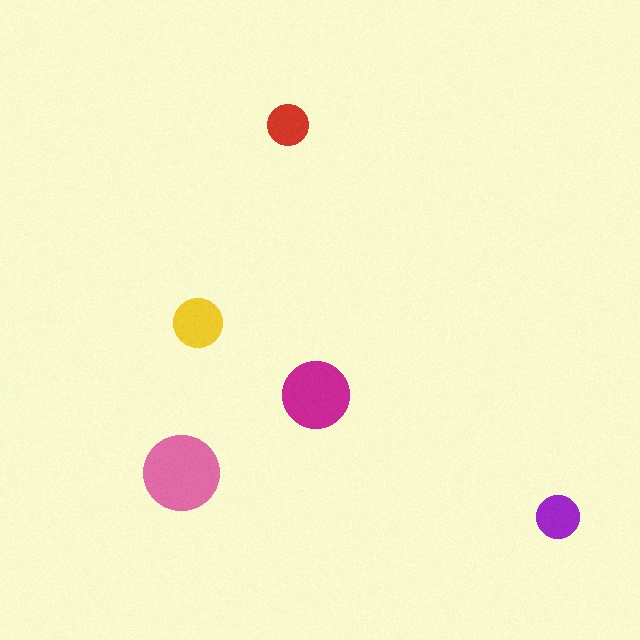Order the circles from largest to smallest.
the pink one, the magenta one, the yellow one, the purple one, the red one.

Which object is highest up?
The red circle is topmost.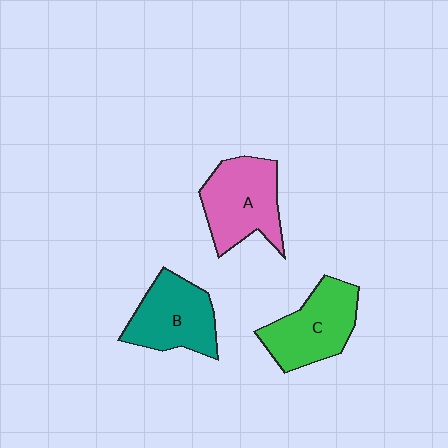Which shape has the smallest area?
Shape B (teal).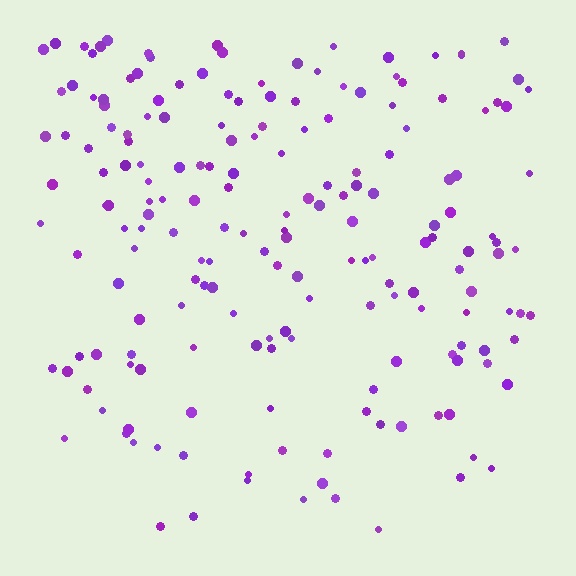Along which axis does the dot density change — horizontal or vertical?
Vertical.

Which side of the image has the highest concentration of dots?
The top.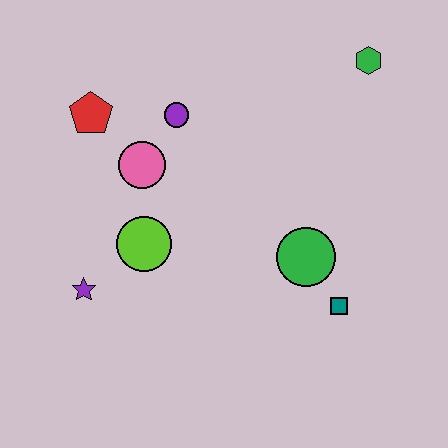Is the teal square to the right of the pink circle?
Yes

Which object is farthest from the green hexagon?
The purple star is farthest from the green hexagon.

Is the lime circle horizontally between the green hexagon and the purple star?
Yes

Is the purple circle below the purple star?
No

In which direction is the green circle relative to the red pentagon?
The green circle is to the right of the red pentagon.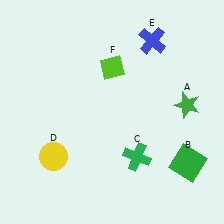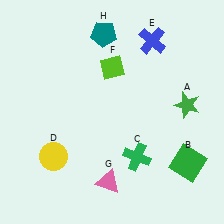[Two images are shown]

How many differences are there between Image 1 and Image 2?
There are 2 differences between the two images.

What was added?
A pink triangle (G), a teal pentagon (H) were added in Image 2.